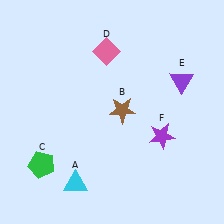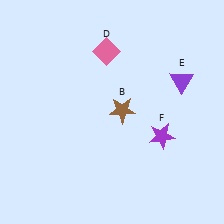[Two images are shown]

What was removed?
The cyan triangle (A), the green pentagon (C) were removed in Image 2.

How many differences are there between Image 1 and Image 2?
There are 2 differences between the two images.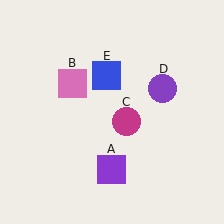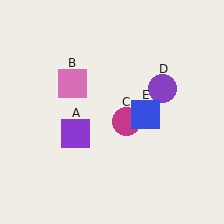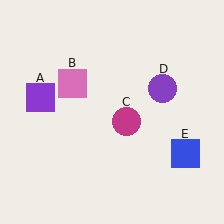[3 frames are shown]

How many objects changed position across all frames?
2 objects changed position: purple square (object A), blue square (object E).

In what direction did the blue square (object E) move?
The blue square (object E) moved down and to the right.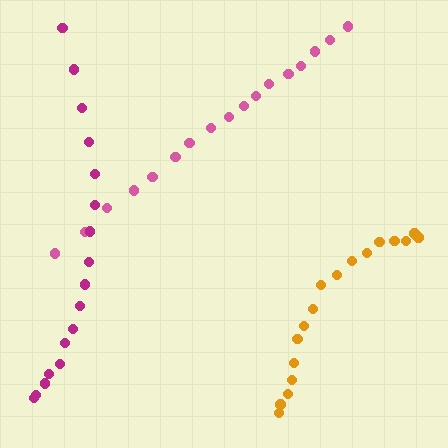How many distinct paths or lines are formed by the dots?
There are 3 distinct paths.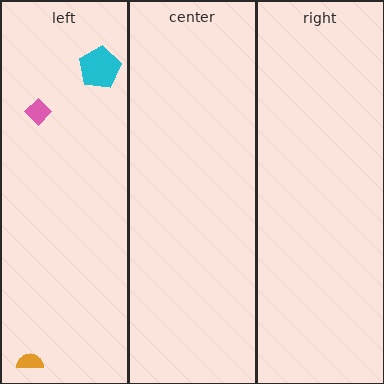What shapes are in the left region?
The orange semicircle, the cyan pentagon, the pink diamond.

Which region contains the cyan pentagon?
The left region.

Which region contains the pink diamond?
The left region.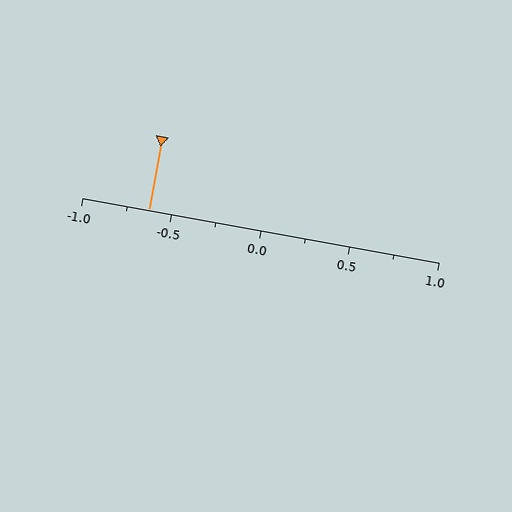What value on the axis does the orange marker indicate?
The marker indicates approximately -0.62.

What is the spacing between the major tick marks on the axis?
The major ticks are spaced 0.5 apart.